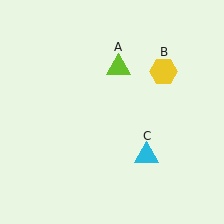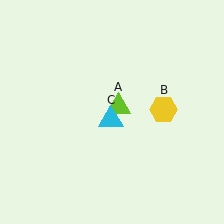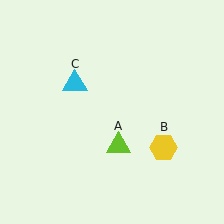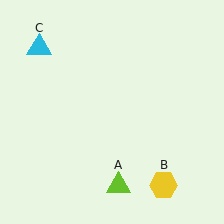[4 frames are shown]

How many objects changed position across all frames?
3 objects changed position: lime triangle (object A), yellow hexagon (object B), cyan triangle (object C).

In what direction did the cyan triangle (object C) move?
The cyan triangle (object C) moved up and to the left.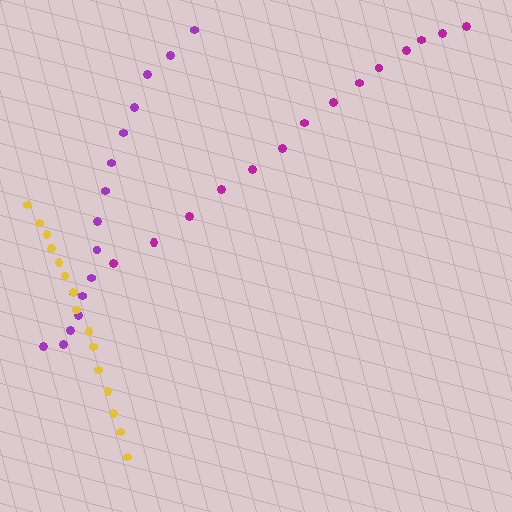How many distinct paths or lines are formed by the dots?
There are 3 distinct paths.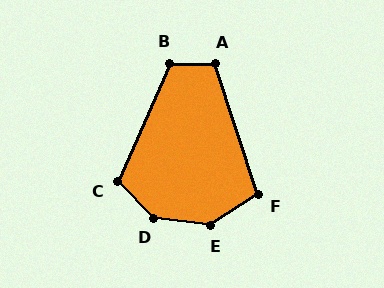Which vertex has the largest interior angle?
D, at approximately 142 degrees.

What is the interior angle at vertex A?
Approximately 109 degrees (obtuse).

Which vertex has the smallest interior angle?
F, at approximately 105 degrees.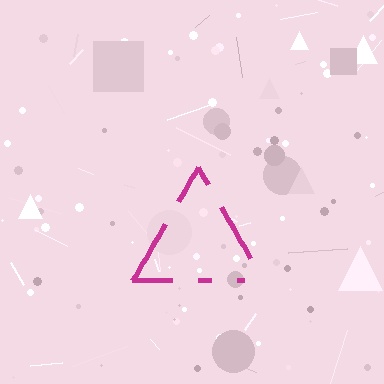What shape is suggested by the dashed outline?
The dashed outline suggests a triangle.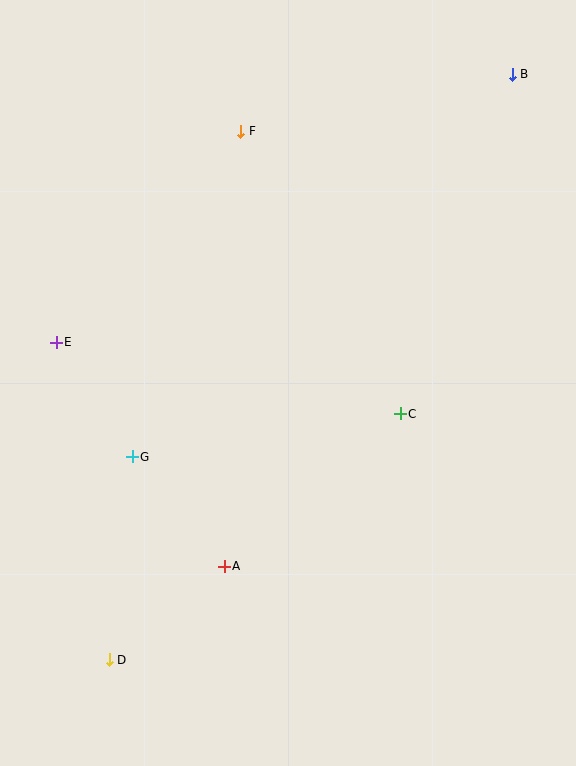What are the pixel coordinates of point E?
Point E is at (56, 342).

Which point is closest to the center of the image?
Point C at (400, 414) is closest to the center.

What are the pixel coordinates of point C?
Point C is at (400, 414).